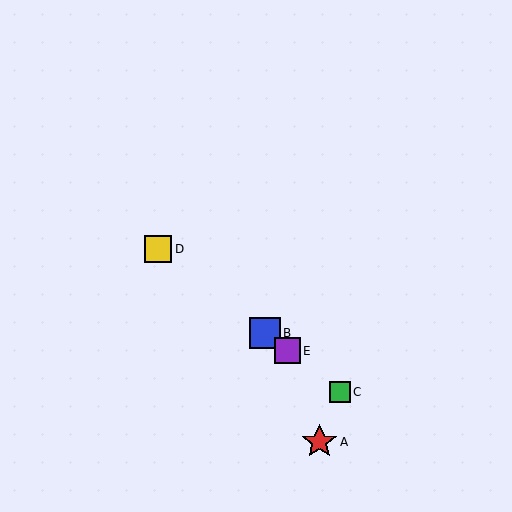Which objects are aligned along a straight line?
Objects B, C, D, E are aligned along a straight line.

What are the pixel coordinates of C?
Object C is at (340, 392).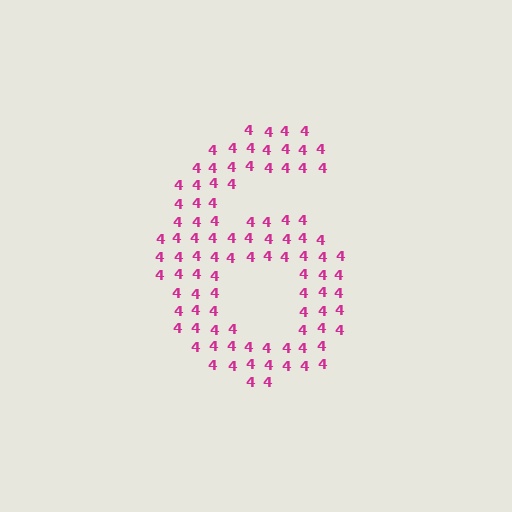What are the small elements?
The small elements are digit 4's.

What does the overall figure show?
The overall figure shows the digit 6.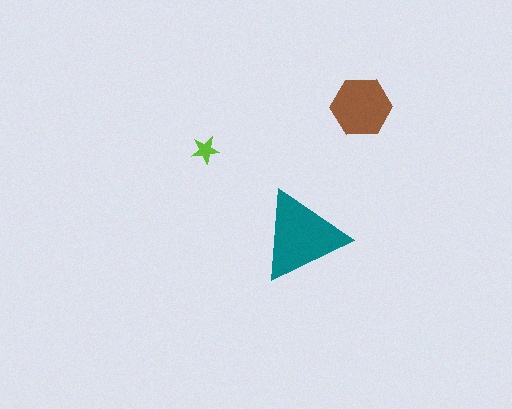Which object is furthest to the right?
The brown hexagon is rightmost.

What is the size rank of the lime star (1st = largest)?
3rd.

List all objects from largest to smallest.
The teal triangle, the brown hexagon, the lime star.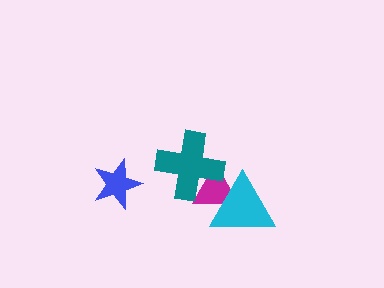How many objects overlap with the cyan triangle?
1 object overlaps with the cyan triangle.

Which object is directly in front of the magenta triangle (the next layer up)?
The teal cross is directly in front of the magenta triangle.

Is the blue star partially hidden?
No, no other shape covers it.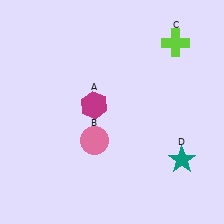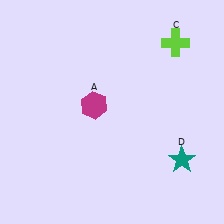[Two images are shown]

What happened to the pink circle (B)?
The pink circle (B) was removed in Image 2. It was in the bottom-left area of Image 1.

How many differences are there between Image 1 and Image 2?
There is 1 difference between the two images.